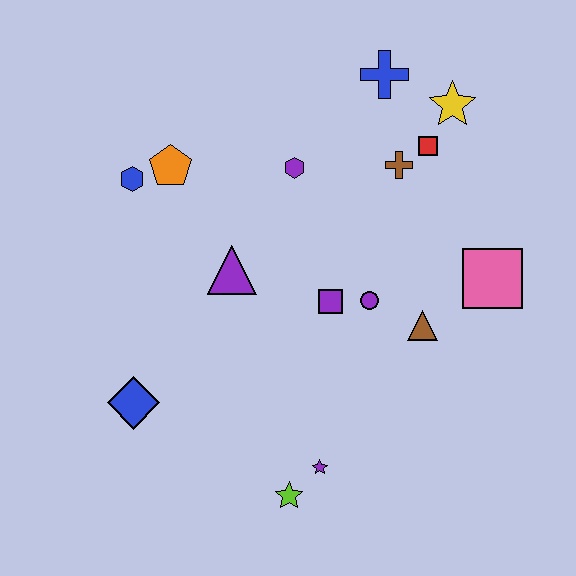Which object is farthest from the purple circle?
The blue hexagon is farthest from the purple circle.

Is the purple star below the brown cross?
Yes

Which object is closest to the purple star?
The lime star is closest to the purple star.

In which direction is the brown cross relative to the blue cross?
The brown cross is below the blue cross.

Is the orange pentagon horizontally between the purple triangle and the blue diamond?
Yes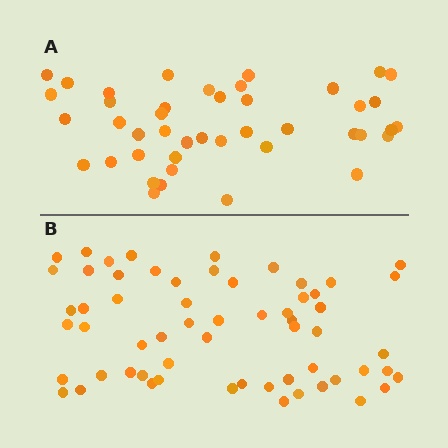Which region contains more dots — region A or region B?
Region B (the bottom region) has more dots.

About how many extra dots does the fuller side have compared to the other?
Region B has approximately 15 more dots than region A.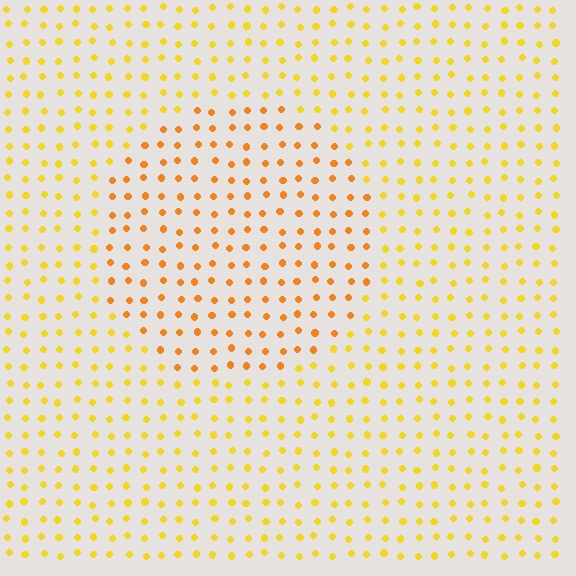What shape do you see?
I see a circle.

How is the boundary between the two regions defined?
The boundary is defined purely by a slight shift in hue (about 24 degrees). Spacing, size, and orientation are identical on both sides.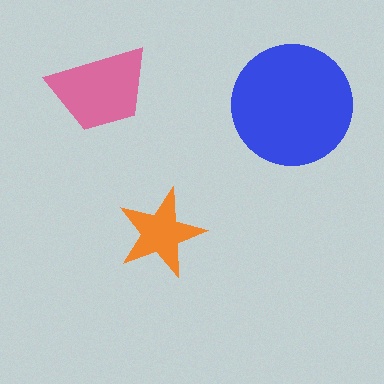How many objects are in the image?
There are 3 objects in the image.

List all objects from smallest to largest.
The orange star, the pink trapezoid, the blue circle.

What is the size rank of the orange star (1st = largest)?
3rd.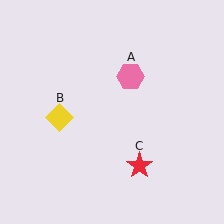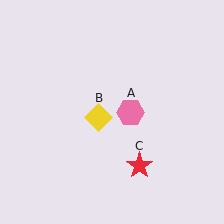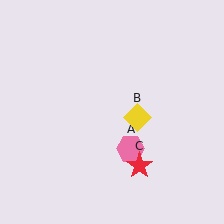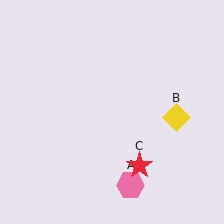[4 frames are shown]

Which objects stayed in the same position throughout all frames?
Red star (object C) remained stationary.